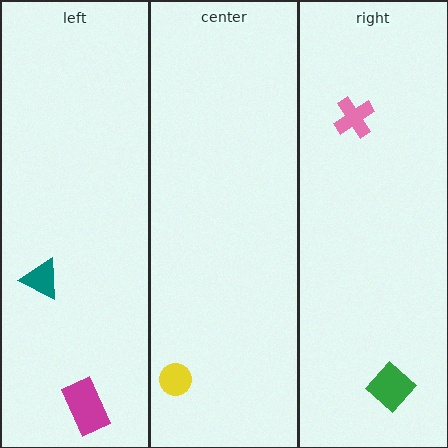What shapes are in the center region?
The yellow circle.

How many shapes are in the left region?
2.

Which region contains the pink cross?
The right region.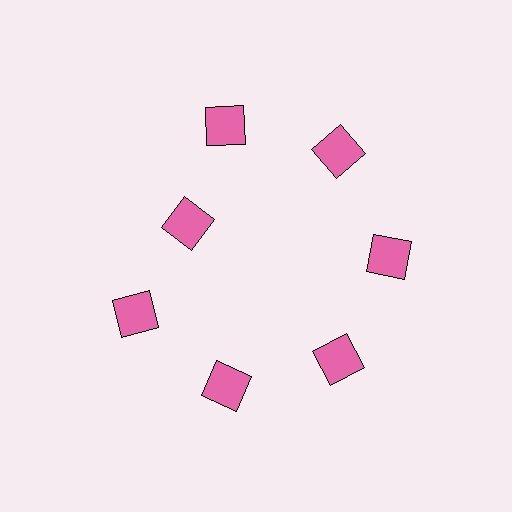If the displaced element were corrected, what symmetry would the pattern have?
It would have 7-fold rotational symmetry — the pattern would map onto itself every 51 degrees.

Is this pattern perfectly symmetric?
No. The 7 pink squares are arranged in a ring, but one element near the 10 o'clock position is pulled inward toward the center, breaking the 7-fold rotational symmetry.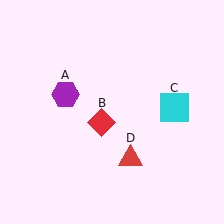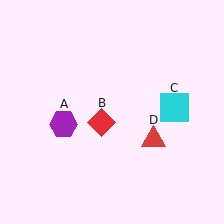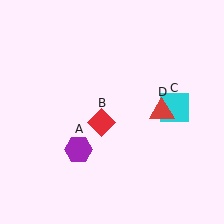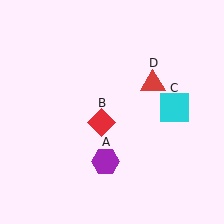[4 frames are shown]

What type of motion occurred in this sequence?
The purple hexagon (object A), red triangle (object D) rotated counterclockwise around the center of the scene.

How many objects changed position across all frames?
2 objects changed position: purple hexagon (object A), red triangle (object D).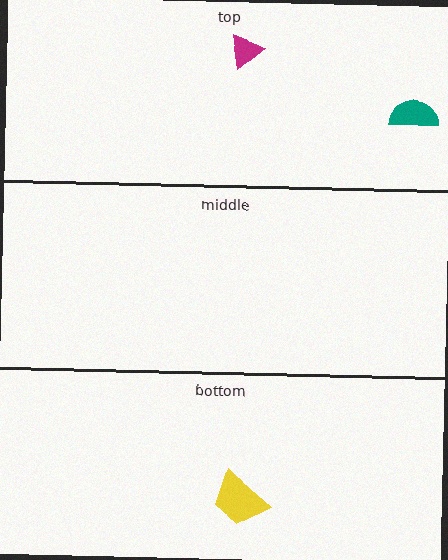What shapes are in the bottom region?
The yellow trapezoid.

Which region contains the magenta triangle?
The top region.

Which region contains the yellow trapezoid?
The bottom region.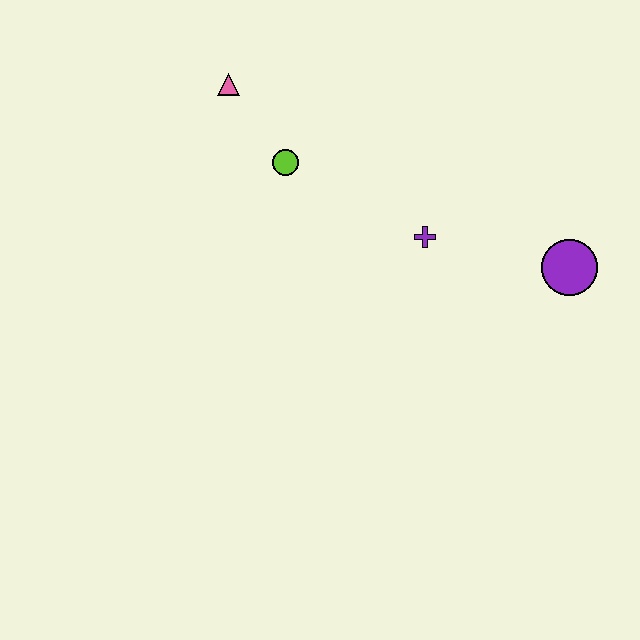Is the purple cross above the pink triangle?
No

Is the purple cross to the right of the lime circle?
Yes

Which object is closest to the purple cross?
The purple circle is closest to the purple cross.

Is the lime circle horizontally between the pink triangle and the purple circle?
Yes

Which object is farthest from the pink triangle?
The purple circle is farthest from the pink triangle.